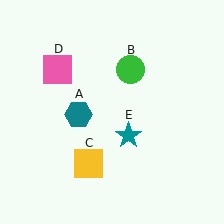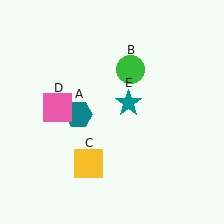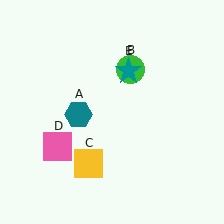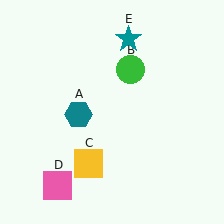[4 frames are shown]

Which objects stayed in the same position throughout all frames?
Teal hexagon (object A) and green circle (object B) and yellow square (object C) remained stationary.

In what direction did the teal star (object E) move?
The teal star (object E) moved up.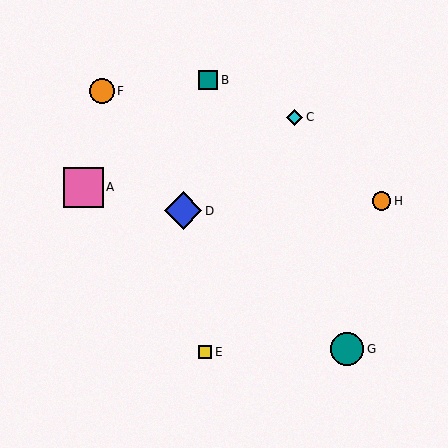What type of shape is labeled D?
Shape D is a blue diamond.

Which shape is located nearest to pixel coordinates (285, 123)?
The cyan diamond (labeled C) at (295, 117) is nearest to that location.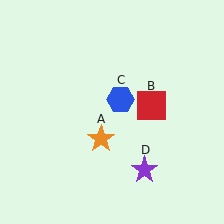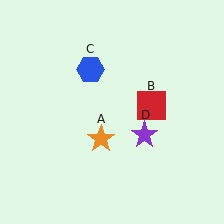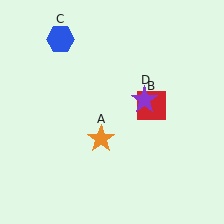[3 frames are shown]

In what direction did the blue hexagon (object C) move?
The blue hexagon (object C) moved up and to the left.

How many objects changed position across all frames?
2 objects changed position: blue hexagon (object C), purple star (object D).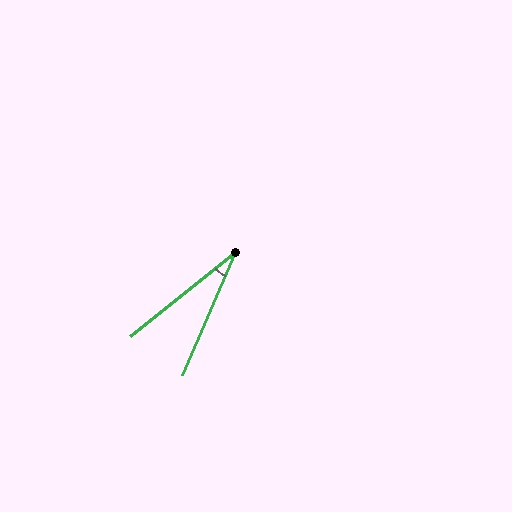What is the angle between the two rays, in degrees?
Approximately 28 degrees.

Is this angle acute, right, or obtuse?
It is acute.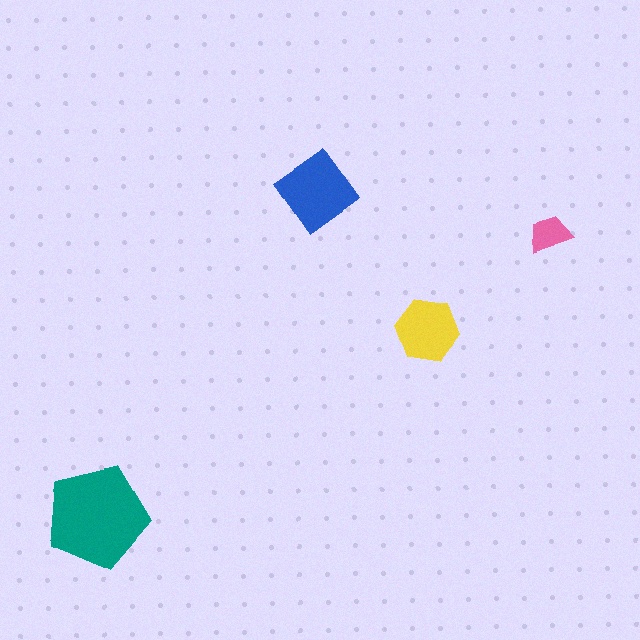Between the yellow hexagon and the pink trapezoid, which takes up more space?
The yellow hexagon.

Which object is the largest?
The teal pentagon.